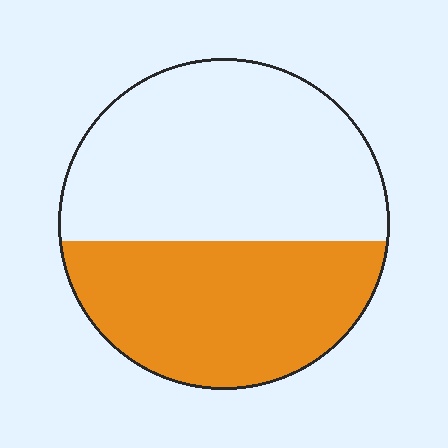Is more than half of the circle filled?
No.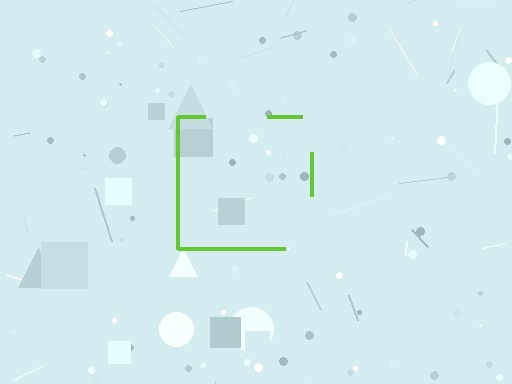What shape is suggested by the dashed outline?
The dashed outline suggests a square.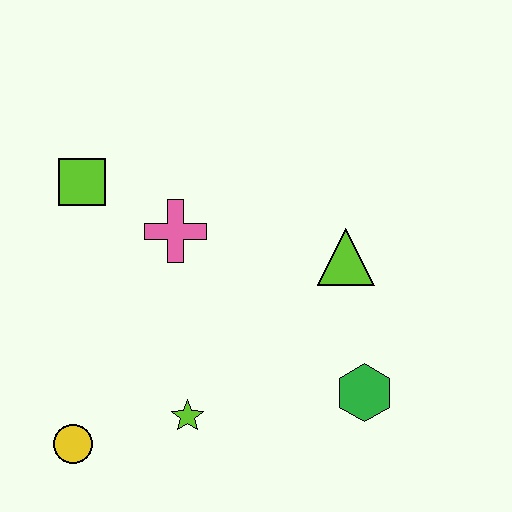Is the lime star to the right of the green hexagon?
No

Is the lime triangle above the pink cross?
No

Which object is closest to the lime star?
The yellow circle is closest to the lime star.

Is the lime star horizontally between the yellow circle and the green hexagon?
Yes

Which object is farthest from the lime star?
The lime square is farthest from the lime star.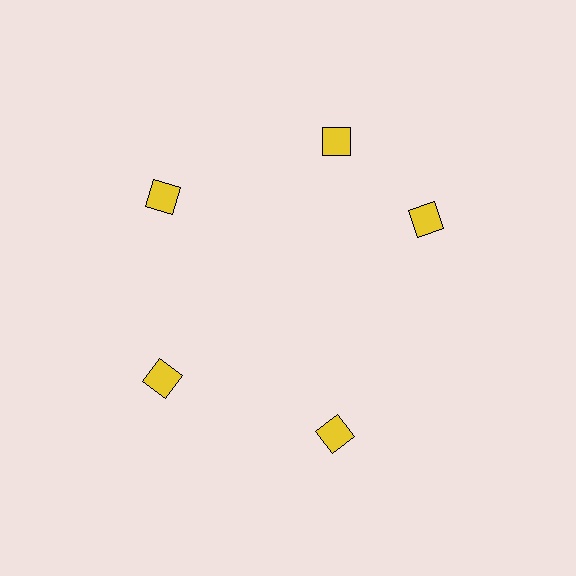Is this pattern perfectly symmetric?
No. The 5 yellow diamonds are arranged in a ring, but one element near the 3 o'clock position is rotated out of alignment along the ring, breaking the 5-fold rotational symmetry.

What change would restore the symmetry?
The symmetry would be restored by rotating it back into even spacing with its neighbors so that all 5 diamonds sit at equal angles and equal distance from the center.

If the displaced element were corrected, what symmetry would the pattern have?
It would have 5-fold rotational symmetry — the pattern would map onto itself every 72 degrees.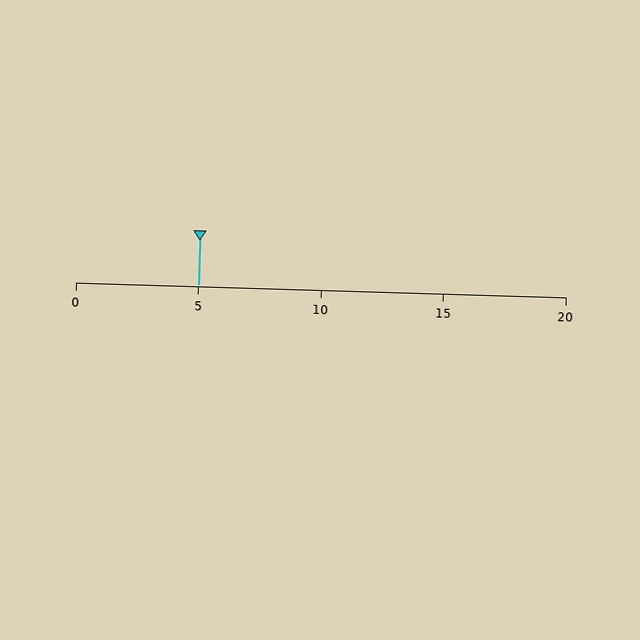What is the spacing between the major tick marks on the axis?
The major ticks are spaced 5 apart.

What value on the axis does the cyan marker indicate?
The marker indicates approximately 5.